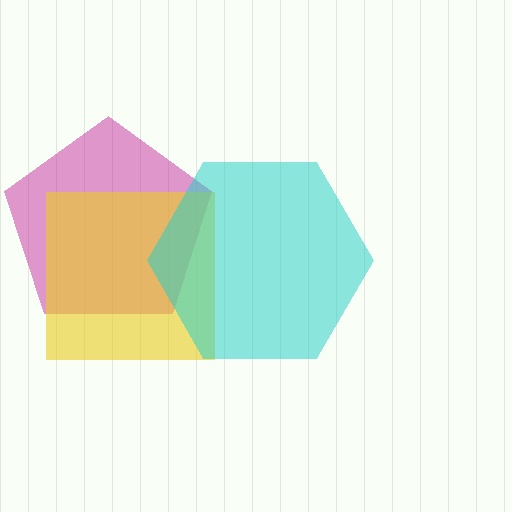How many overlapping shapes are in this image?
There are 3 overlapping shapes in the image.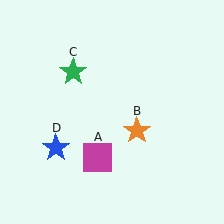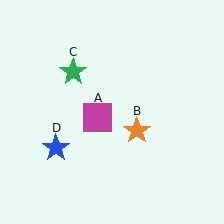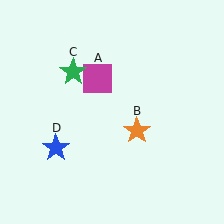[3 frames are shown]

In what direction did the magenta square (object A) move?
The magenta square (object A) moved up.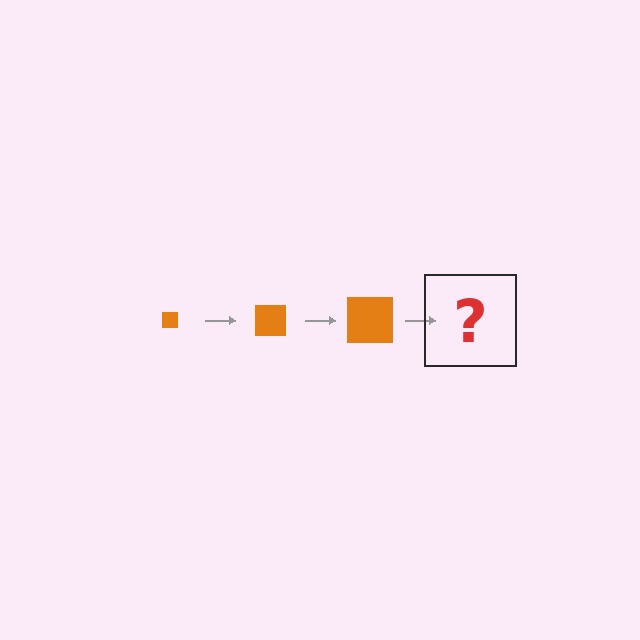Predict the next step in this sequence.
The next step is an orange square, larger than the previous one.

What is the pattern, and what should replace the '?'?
The pattern is that the square gets progressively larger each step. The '?' should be an orange square, larger than the previous one.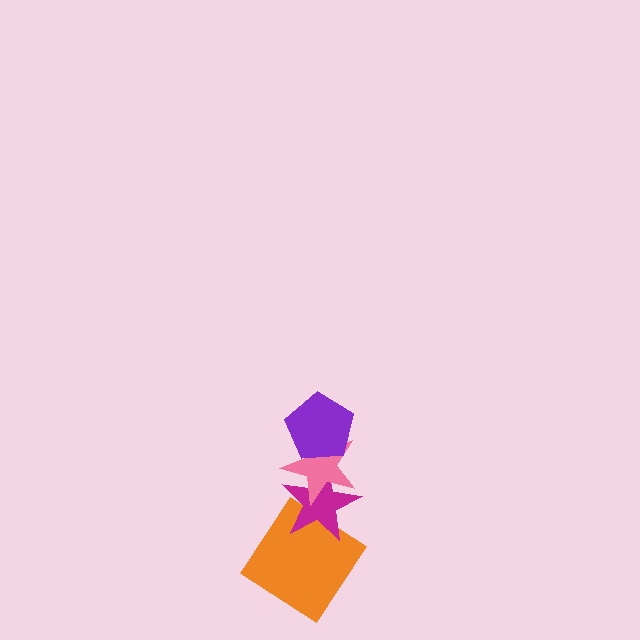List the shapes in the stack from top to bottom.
From top to bottom: the purple pentagon, the pink star, the magenta star, the orange diamond.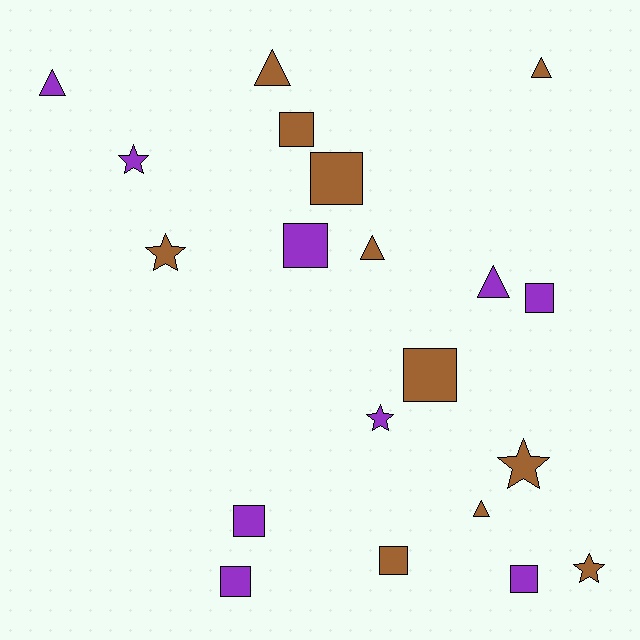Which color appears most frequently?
Brown, with 11 objects.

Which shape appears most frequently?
Square, with 9 objects.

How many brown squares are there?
There are 4 brown squares.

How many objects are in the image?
There are 20 objects.